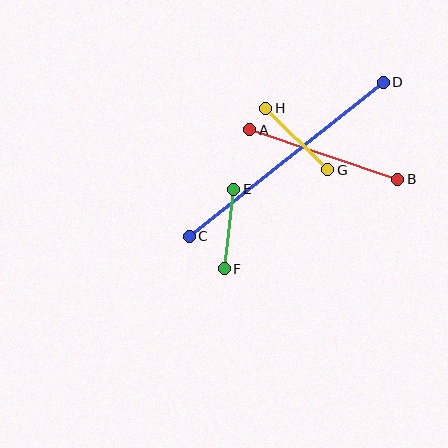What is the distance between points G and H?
The distance is approximately 87 pixels.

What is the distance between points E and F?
The distance is approximately 80 pixels.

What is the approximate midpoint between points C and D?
The midpoint is at approximately (286, 159) pixels.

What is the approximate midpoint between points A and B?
The midpoint is at approximately (324, 155) pixels.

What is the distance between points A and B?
The distance is approximately 156 pixels.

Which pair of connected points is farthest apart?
Points C and D are farthest apart.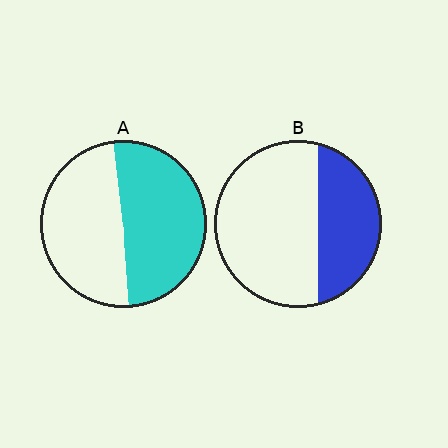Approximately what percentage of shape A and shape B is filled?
A is approximately 50% and B is approximately 35%.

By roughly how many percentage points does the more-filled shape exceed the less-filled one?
By roughly 15 percentage points (A over B).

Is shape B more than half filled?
No.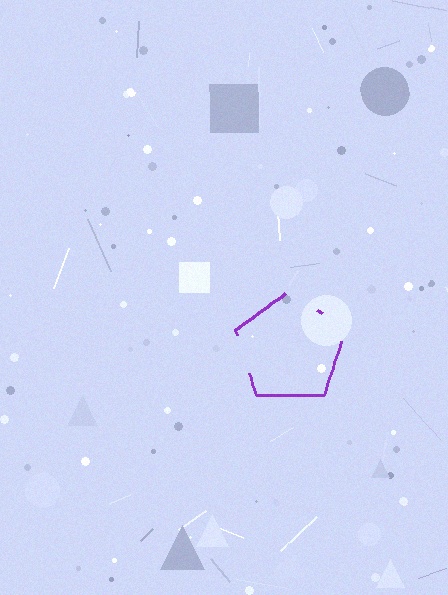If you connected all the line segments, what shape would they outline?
They would outline a pentagon.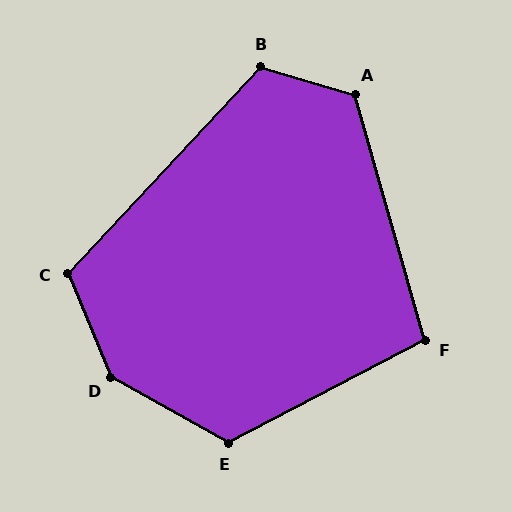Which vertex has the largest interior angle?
D, at approximately 142 degrees.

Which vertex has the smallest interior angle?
F, at approximately 102 degrees.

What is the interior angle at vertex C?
Approximately 114 degrees (obtuse).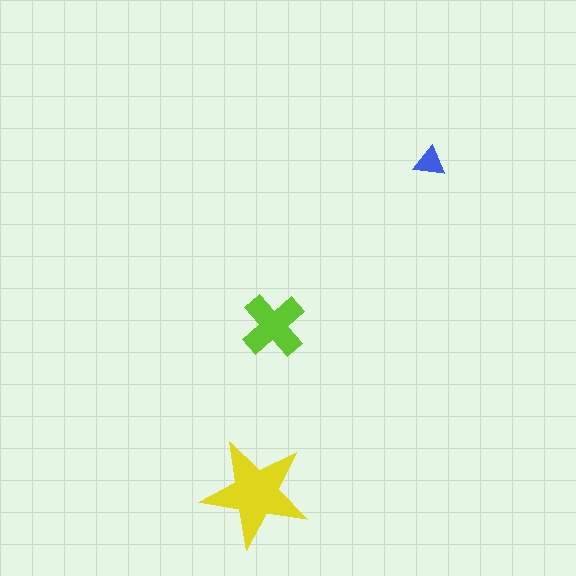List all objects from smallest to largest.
The blue triangle, the lime cross, the yellow star.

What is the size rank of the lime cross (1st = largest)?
2nd.